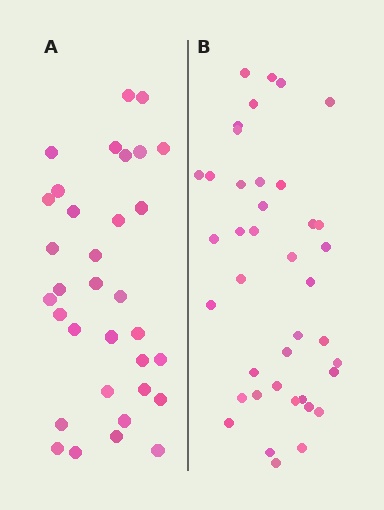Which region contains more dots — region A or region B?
Region B (the right region) has more dots.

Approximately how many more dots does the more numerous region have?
Region B has roughly 8 or so more dots than region A.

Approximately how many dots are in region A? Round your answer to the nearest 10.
About 30 dots. (The exact count is 33, which rounds to 30.)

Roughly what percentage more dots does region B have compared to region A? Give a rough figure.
About 20% more.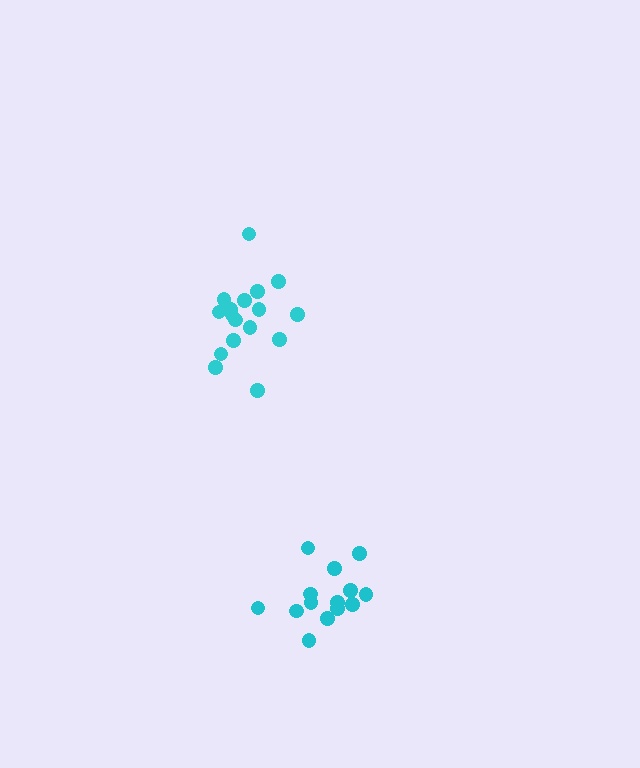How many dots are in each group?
Group 1: 17 dots, Group 2: 14 dots (31 total).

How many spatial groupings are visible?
There are 2 spatial groupings.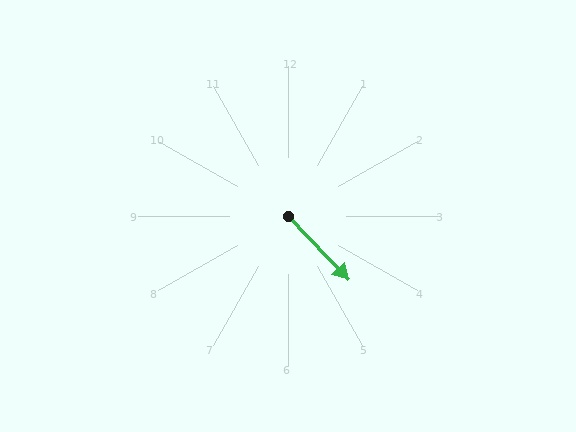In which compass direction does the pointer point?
Southeast.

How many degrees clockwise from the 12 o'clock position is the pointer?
Approximately 136 degrees.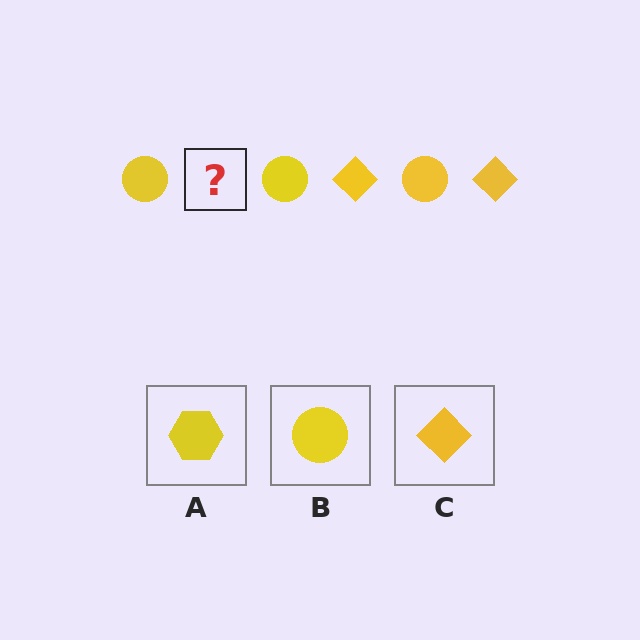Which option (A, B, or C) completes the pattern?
C.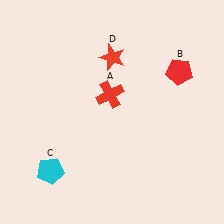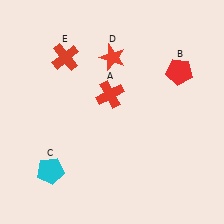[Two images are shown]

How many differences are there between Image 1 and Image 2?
There is 1 difference between the two images.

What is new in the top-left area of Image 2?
A red cross (E) was added in the top-left area of Image 2.